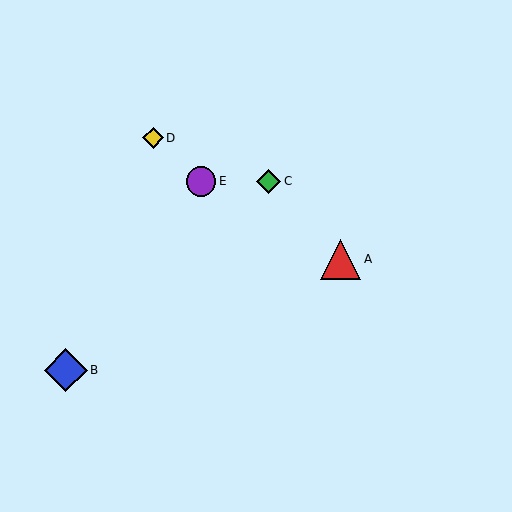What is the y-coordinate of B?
Object B is at y≈370.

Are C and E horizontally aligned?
Yes, both are at y≈181.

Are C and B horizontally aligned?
No, C is at y≈181 and B is at y≈370.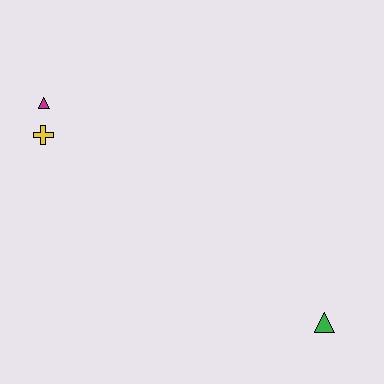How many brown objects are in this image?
There are no brown objects.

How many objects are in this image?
There are 3 objects.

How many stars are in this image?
There are no stars.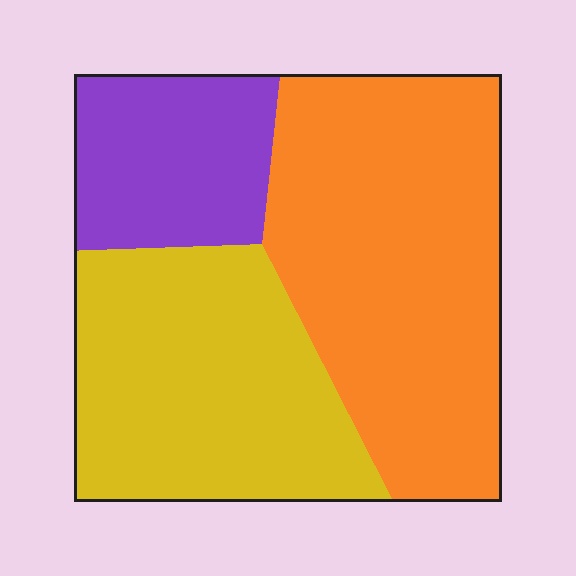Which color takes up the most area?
Orange, at roughly 45%.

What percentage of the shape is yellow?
Yellow covers about 35% of the shape.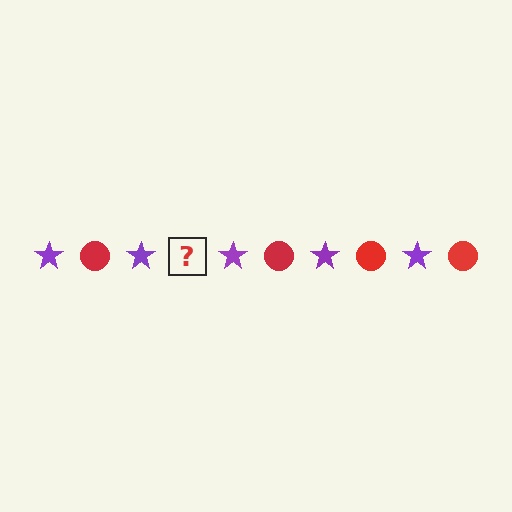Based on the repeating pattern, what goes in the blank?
The blank should be a red circle.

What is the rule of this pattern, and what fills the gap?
The rule is that the pattern alternates between purple star and red circle. The gap should be filled with a red circle.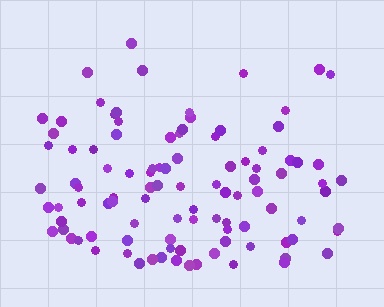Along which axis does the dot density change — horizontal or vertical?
Vertical.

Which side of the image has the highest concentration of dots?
The bottom.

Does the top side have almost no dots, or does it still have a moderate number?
Still a moderate number, just noticeably fewer than the bottom.